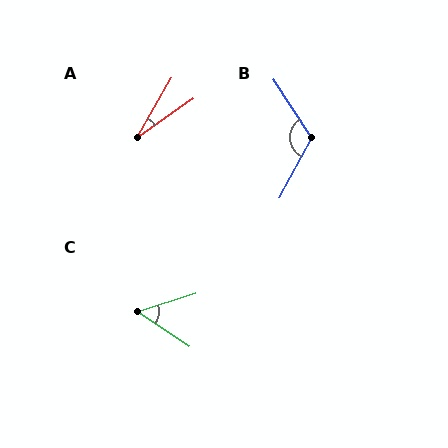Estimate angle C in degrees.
Approximately 51 degrees.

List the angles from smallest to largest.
A (24°), C (51°), B (119°).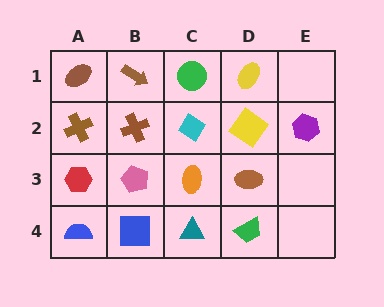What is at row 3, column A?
A red hexagon.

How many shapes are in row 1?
4 shapes.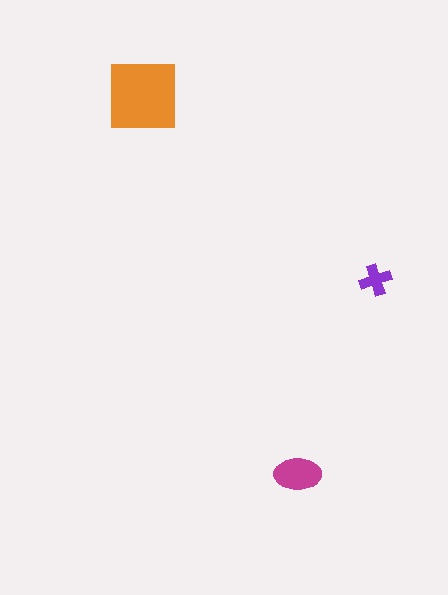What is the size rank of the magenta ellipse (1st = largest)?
2nd.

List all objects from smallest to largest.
The purple cross, the magenta ellipse, the orange square.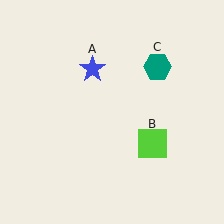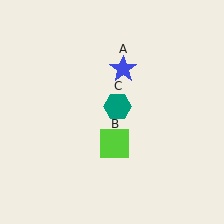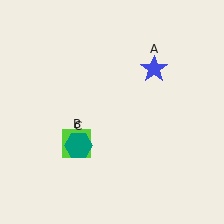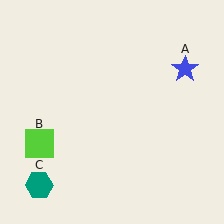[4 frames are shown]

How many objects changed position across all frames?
3 objects changed position: blue star (object A), lime square (object B), teal hexagon (object C).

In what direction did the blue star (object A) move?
The blue star (object A) moved right.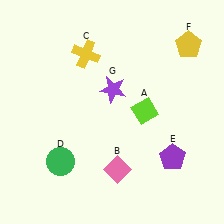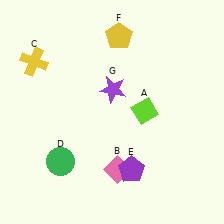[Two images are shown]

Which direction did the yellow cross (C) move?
The yellow cross (C) moved left.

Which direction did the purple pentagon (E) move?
The purple pentagon (E) moved left.